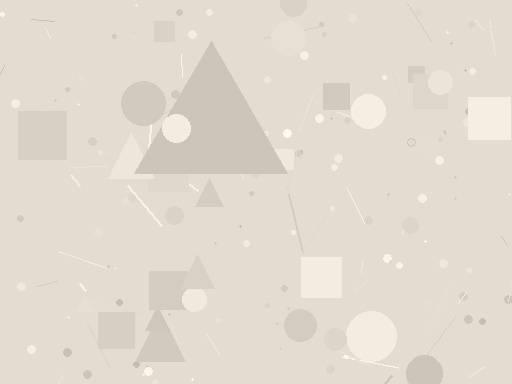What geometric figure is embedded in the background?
A triangle is embedded in the background.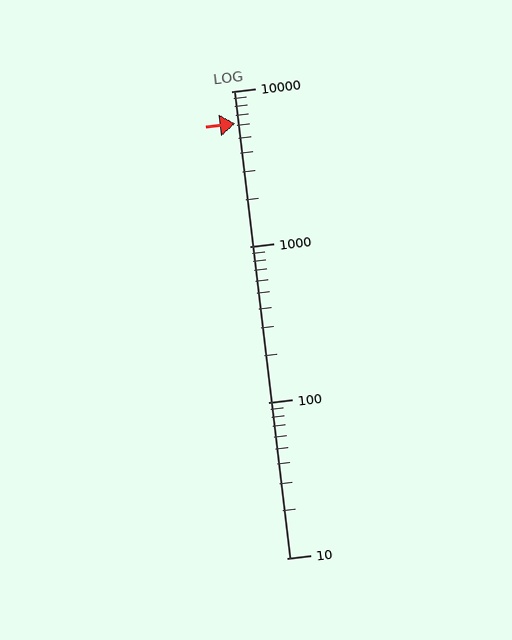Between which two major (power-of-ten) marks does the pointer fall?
The pointer is between 1000 and 10000.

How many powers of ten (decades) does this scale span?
The scale spans 3 decades, from 10 to 10000.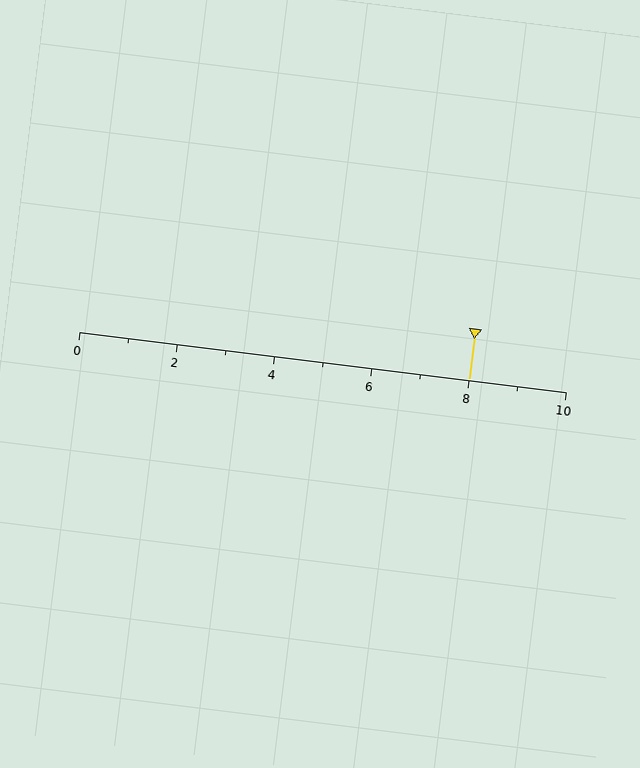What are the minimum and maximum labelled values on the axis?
The axis runs from 0 to 10.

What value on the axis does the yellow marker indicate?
The marker indicates approximately 8.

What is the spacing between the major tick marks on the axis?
The major ticks are spaced 2 apart.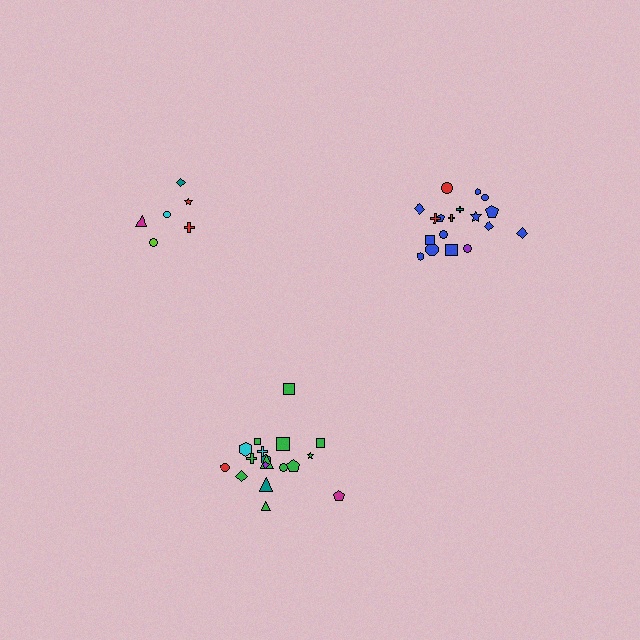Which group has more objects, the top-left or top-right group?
The top-right group.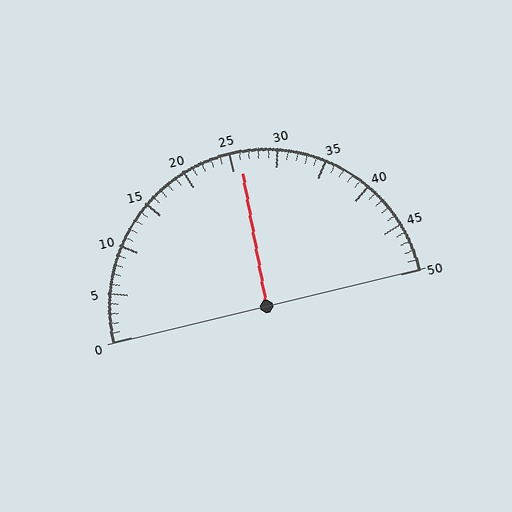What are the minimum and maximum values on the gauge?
The gauge ranges from 0 to 50.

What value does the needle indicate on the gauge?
The needle indicates approximately 26.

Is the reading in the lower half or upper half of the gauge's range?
The reading is in the upper half of the range (0 to 50).